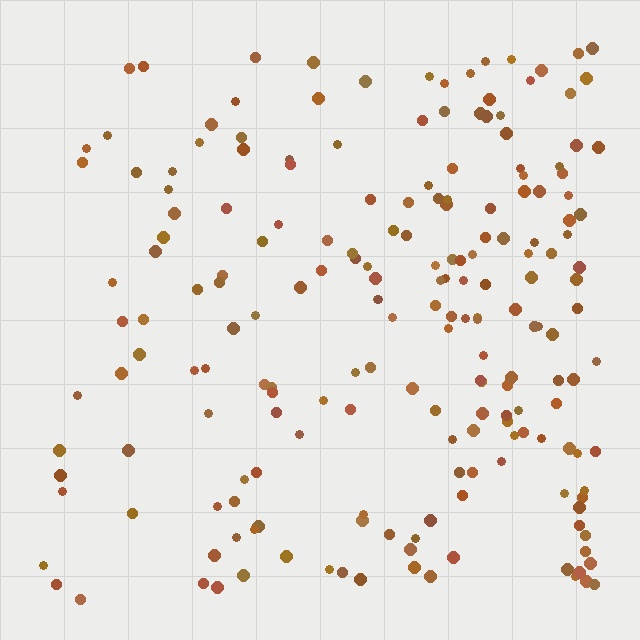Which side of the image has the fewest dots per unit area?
The left.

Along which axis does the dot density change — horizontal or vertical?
Horizontal.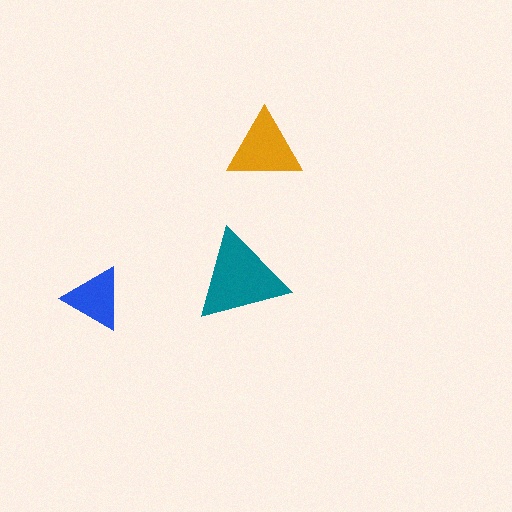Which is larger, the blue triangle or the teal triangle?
The teal one.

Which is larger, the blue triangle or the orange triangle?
The orange one.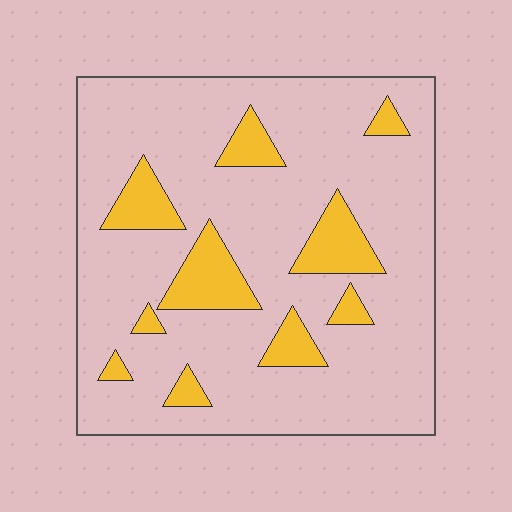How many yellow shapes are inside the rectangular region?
10.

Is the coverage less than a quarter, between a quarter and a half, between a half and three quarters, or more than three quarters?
Less than a quarter.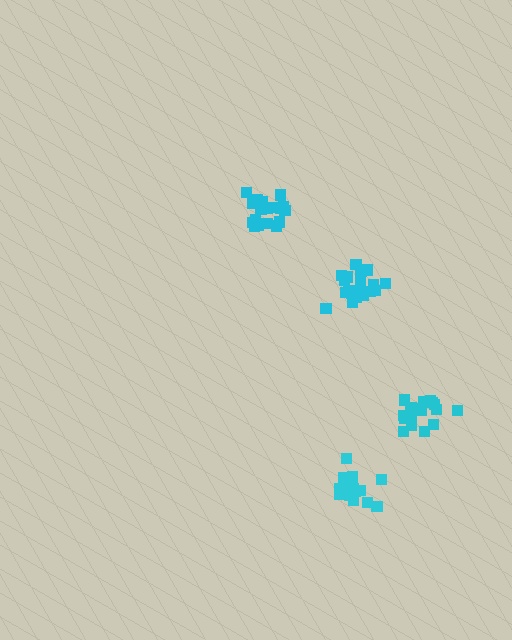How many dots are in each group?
Group 1: 19 dots, Group 2: 20 dots, Group 3: 17 dots, Group 4: 21 dots (77 total).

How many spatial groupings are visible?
There are 4 spatial groupings.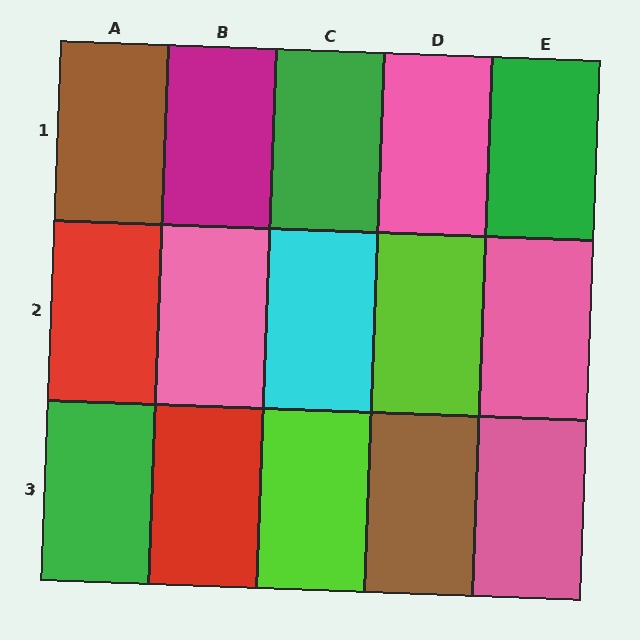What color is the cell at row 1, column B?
Magenta.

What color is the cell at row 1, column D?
Pink.